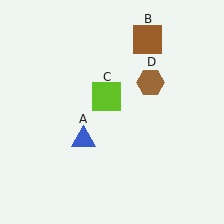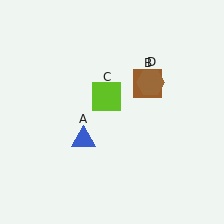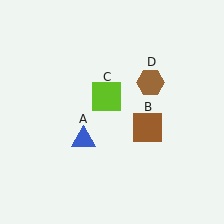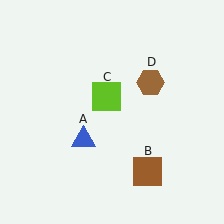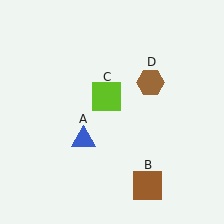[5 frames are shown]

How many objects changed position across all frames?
1 object changed position: brown square (object B).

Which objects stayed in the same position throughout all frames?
Blue triangle (object A) and lime square (object C) and brown hexagon (object D) remained stationary.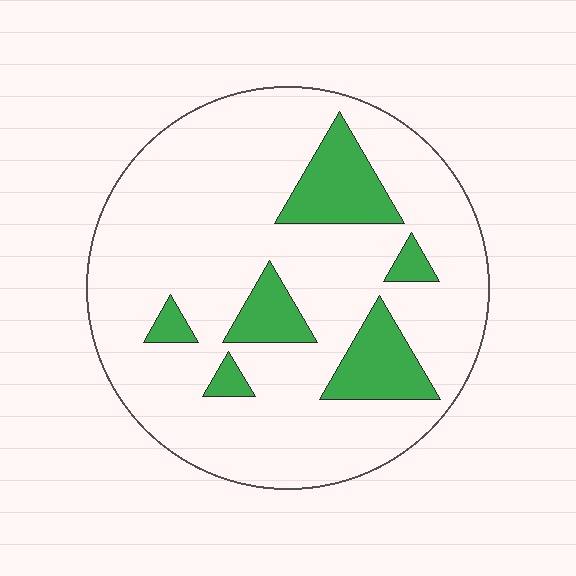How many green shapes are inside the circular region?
6.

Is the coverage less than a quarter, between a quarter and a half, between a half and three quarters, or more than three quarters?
Less than a quarter.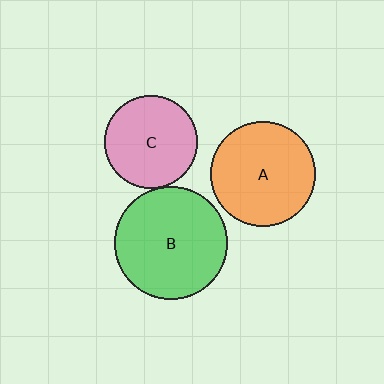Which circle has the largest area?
Circle B (green).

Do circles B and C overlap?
Yes.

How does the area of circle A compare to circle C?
Approximately 1.3 times.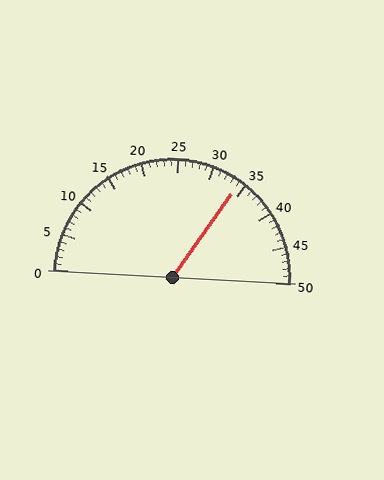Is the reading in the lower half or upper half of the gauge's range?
The reading is in the upper half of the range (0 to 50).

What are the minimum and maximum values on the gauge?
The gauge ranges from 0 to 50.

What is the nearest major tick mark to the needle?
The nearest major tick mark is 35.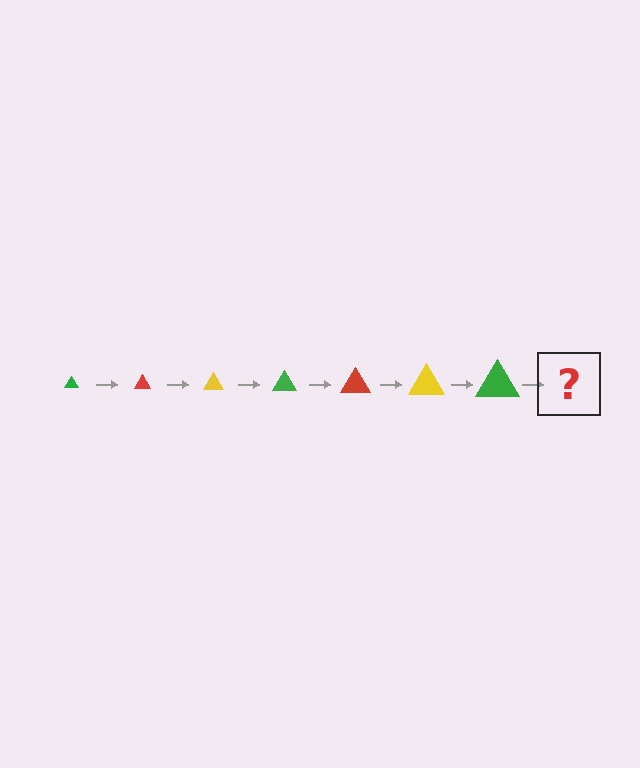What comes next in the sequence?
The next element should be a red triangle, larger than the previous one.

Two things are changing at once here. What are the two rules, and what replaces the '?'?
The two rules are that the triangle grows larger each step and the color cycles through green, red, and yellow. The '?' should be a red triangle, larger than the previous one.